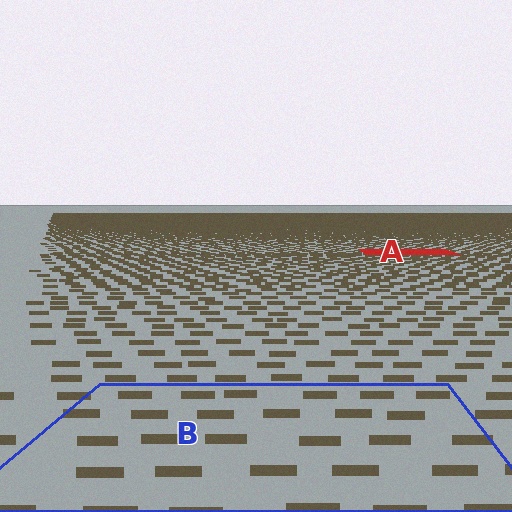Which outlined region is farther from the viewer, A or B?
Region A is farther from the viewer — the texture elements inside it appear smaller and more densely packed.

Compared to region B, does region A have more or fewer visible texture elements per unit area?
Region A has more texture elements per unit area — they are packed more densely because it is farther away.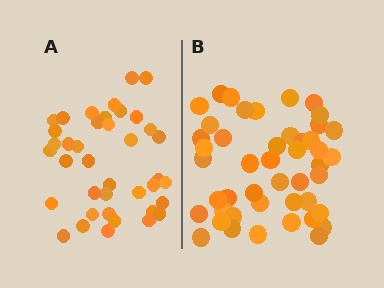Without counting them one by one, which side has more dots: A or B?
Region B (the right region) has more dots.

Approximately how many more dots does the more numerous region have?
Region B has roughly 8 or so more dots than region A.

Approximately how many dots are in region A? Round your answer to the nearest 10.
About 40 dots. (The exact count is 39, which rounds to 40.)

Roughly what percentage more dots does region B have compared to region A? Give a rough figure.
About 20% more.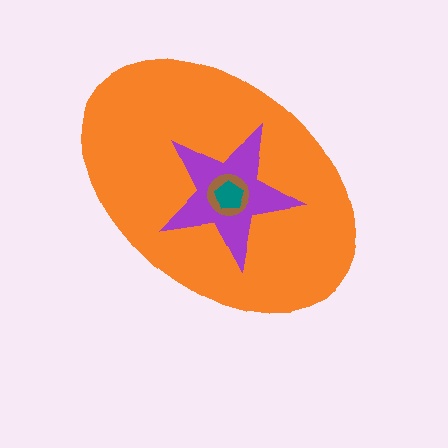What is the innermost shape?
The teal pentagon.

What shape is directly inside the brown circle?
The teal pentagon.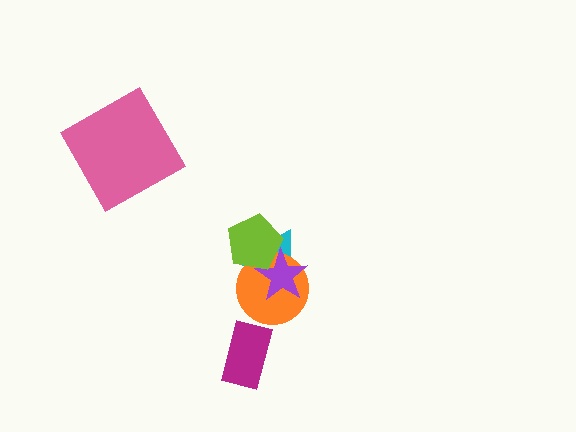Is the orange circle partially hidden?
Yes, it is partially covered by another shape.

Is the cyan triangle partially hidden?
Yes, it is partially covered by another shape.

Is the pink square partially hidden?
No, no other shape covers it.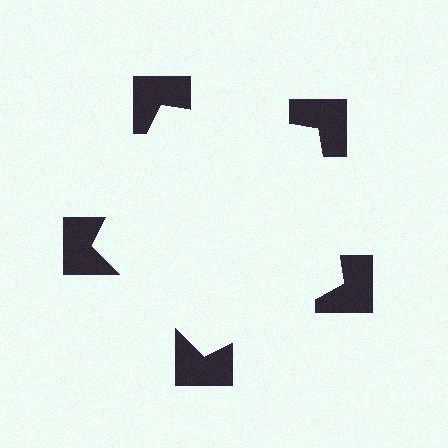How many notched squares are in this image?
There are 5 — one at each vertex of the illusory pentagon.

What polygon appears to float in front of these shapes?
An illusory pentagon — its edges are inferred from the aligned wedge cuts in the notched squares, not physically drawn.